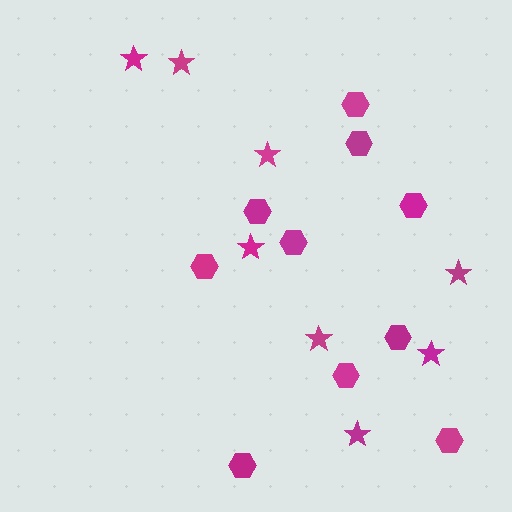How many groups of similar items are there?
There are 2 groups: one group of stars (8) and one group of hexagons (10).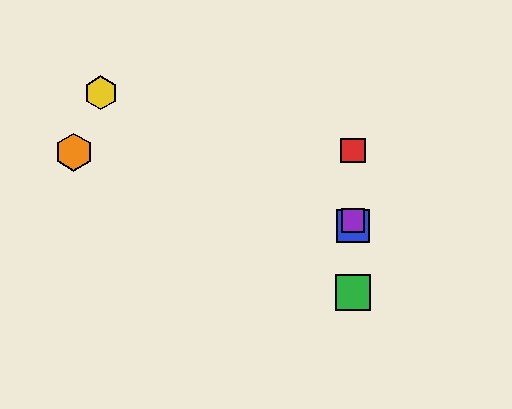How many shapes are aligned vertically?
4 shapes (the red square, the blue square, the green square, the purple square) are aligned vertically.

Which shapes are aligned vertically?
The red square, the blue square, the green square, the purple square are aligned vertically.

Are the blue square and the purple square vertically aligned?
Yes, both are at x≈353.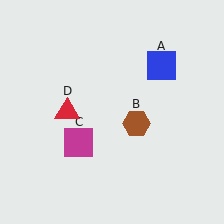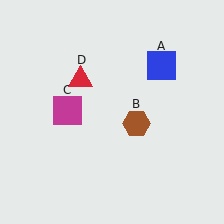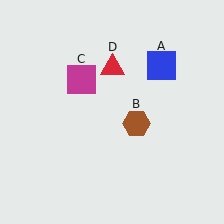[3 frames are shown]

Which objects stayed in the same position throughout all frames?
Blue square (object A) and brown hexagon (object B) remained stationary.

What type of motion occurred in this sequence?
The magenta square (object C), red triangle (object D) rotated clockwise around the center of the scene.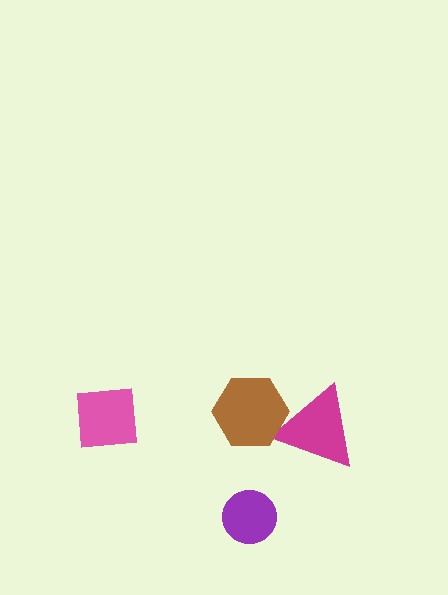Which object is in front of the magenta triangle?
The brown hexagon is in front of the magenta triangle.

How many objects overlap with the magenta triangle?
1 object overlaps with the magenta triangle.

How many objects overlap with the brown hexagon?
1 object overlaps with the brown hexagon.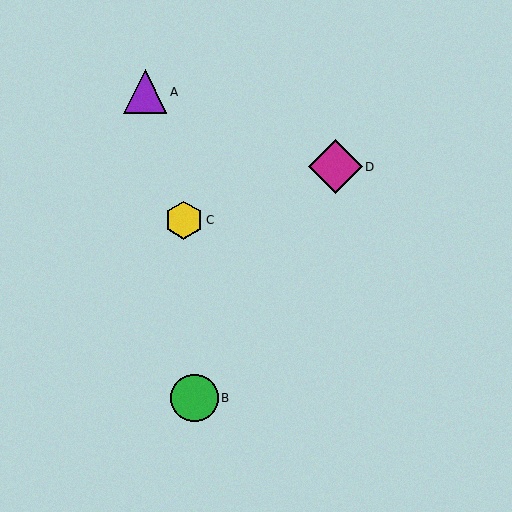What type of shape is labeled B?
Shape B is a green circle.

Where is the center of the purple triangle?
The center of the purple triangle is at (145, 92).